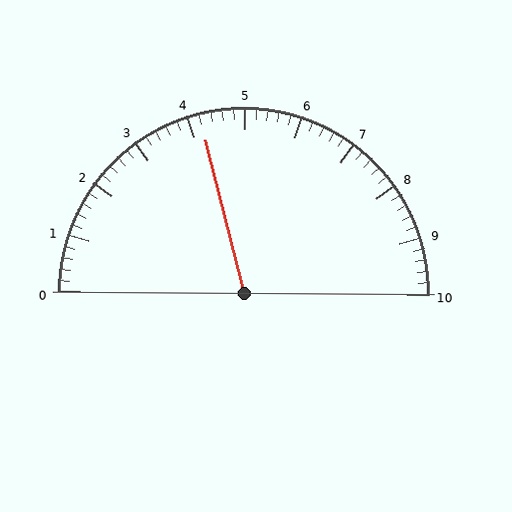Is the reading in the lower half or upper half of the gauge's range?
The reading is in the lower half of the range (0 to 10).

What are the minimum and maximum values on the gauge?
The gauge ranges from 0 to 10.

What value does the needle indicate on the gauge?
The needle indicates approximately 4.2.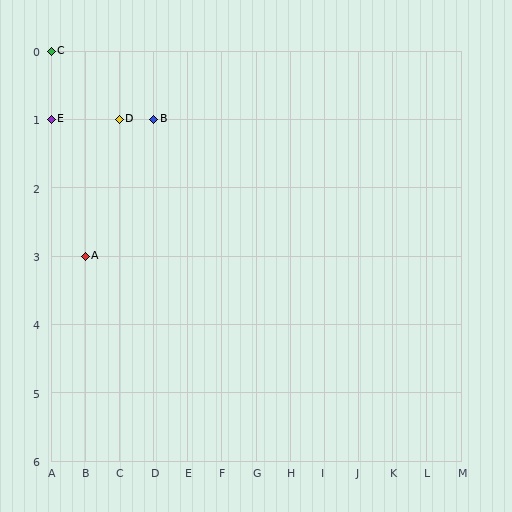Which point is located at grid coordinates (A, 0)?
Point C is at (A, 0).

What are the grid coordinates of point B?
Point B is at grid coordinates (D, 1).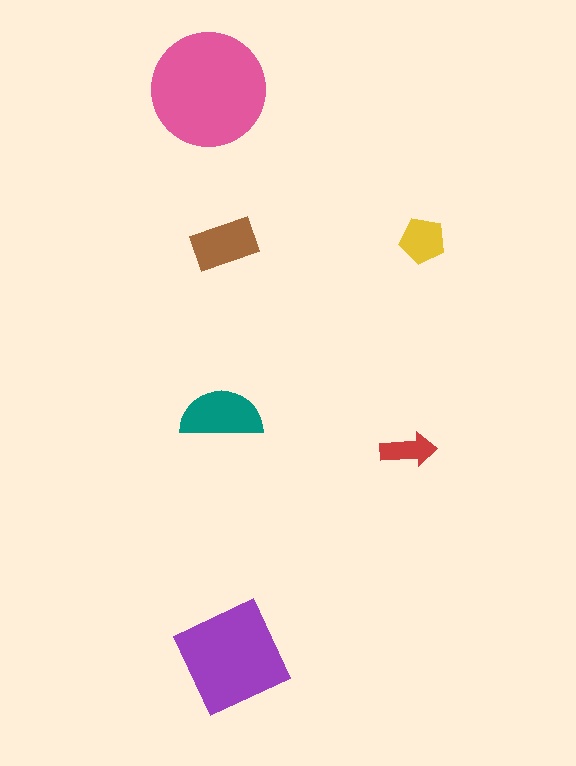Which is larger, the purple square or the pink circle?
The pink circle.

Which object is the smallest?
The red arrow.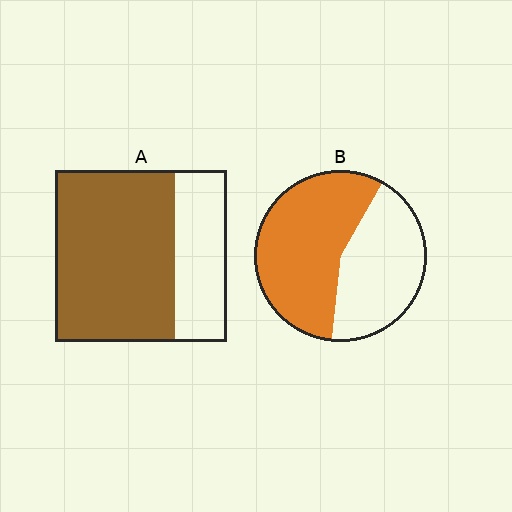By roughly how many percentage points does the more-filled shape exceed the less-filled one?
By roughly 15 percentage points (A over B).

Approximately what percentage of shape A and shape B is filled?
A is approximately 70% and B is approximately 55%.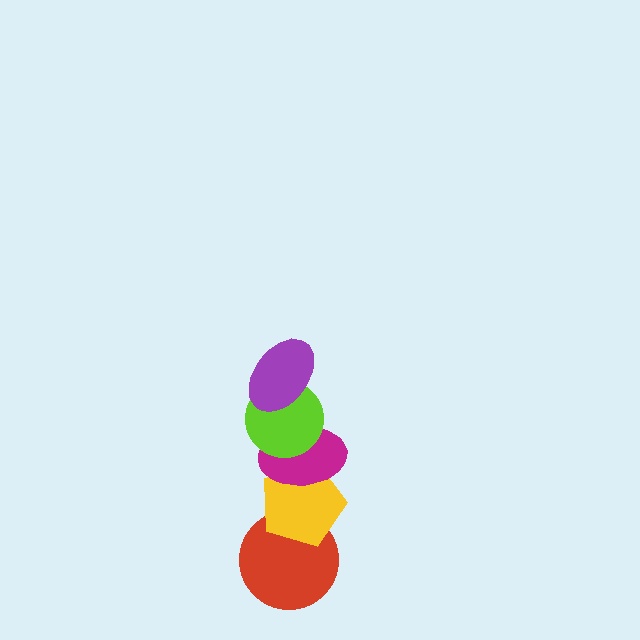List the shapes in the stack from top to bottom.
From top to bottom: the purple ellipse, the lime circle, the magenta ellipse, the yellow pentagon, the red circle.